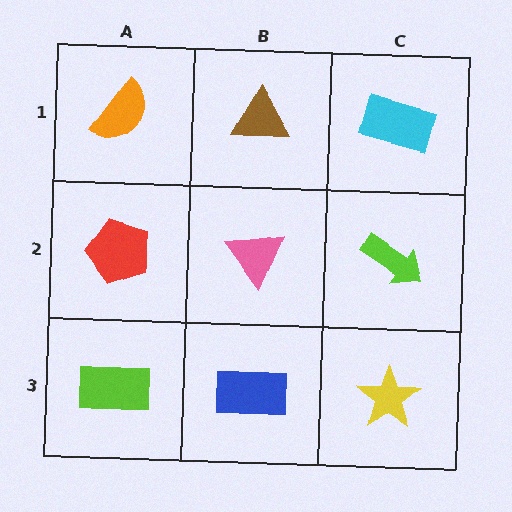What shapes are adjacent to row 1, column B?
A pink triangle (row 2, column B), an orange semicircle (row 1, column A), a cyan rectangle (row 1, column C).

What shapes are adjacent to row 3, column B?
A pink triangle (row 2, column B), a lime rectangle (row 3, column A), a yellow star (row 3, column C).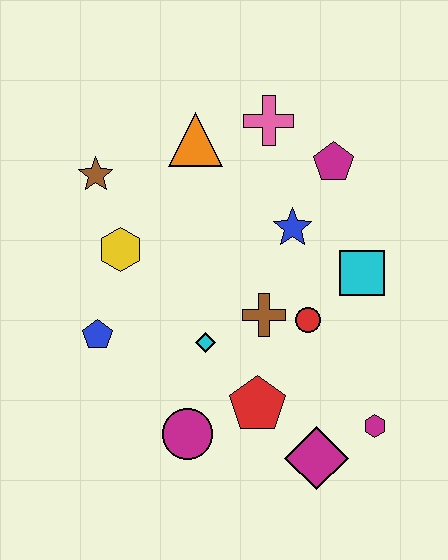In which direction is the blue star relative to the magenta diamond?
The blue star is above the magenta diamond.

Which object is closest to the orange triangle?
The pink cross is closest to the orange triangle.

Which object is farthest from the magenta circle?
The pink cross is farthest from the magenta circle.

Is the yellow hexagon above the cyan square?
Yes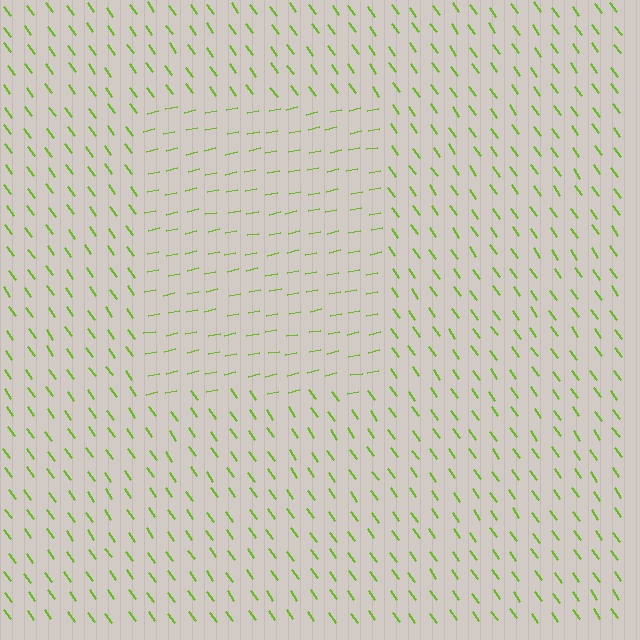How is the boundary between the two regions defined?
The boundary is defined purely by a change in line orientation (approximately 66 degrees difference). All lines are the same color and thickness.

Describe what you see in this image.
The image is filled with small lime line segments. A rectangle region in the image has lines oriented differently from the surrounding lines, creating a visible texture boundary.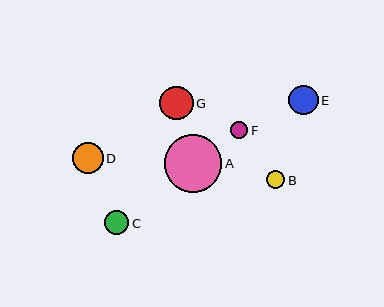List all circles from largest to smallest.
From largest to smallest: A, G, D, E, C, B, F.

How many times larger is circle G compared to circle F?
Circle G is approximately 2.0 times the size of circle F.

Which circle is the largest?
Circle A is the largest with a size of approximately 58 pixels.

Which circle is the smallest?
Circle F is the smallest with a size of approximately 17 pixels.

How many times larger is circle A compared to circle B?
Circle A is approximately 3.2 times the size of circle B.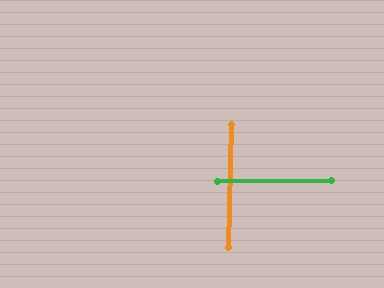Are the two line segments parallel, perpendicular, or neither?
Perpendicular — they meet at approximately 88°.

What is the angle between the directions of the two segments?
Approximately 88 degrees.